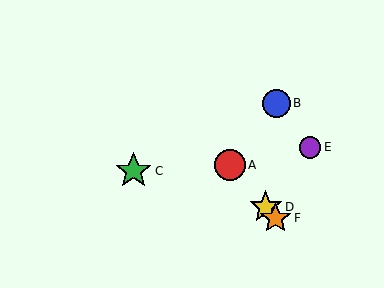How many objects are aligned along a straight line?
3 objects (A, D, F) are aligned along a straight line.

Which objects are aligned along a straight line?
Objects A, D, F are aligned along a straight line.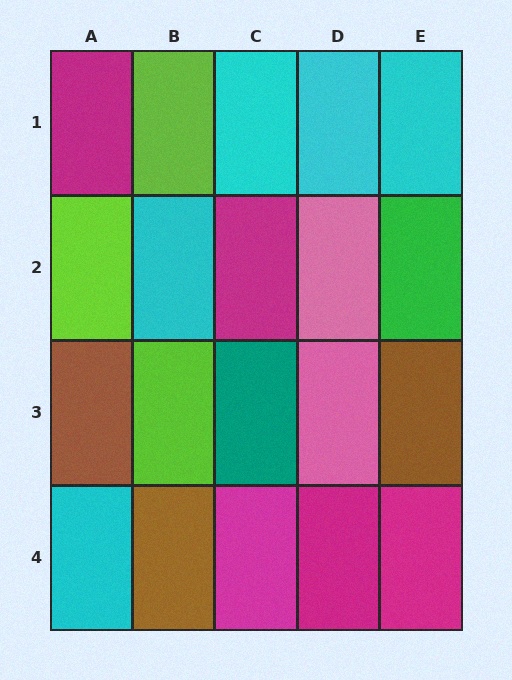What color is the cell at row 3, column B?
Lime.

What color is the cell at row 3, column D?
Pink.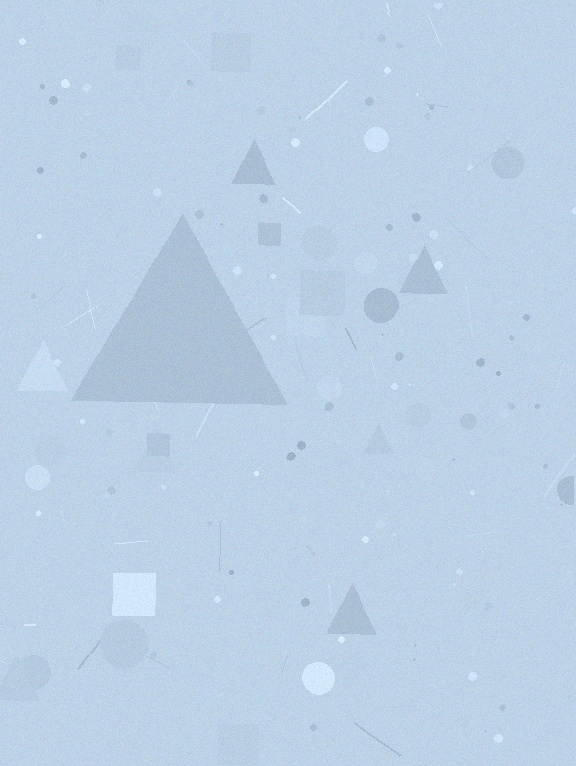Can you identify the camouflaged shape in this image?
The camouflaged shape is a triangle.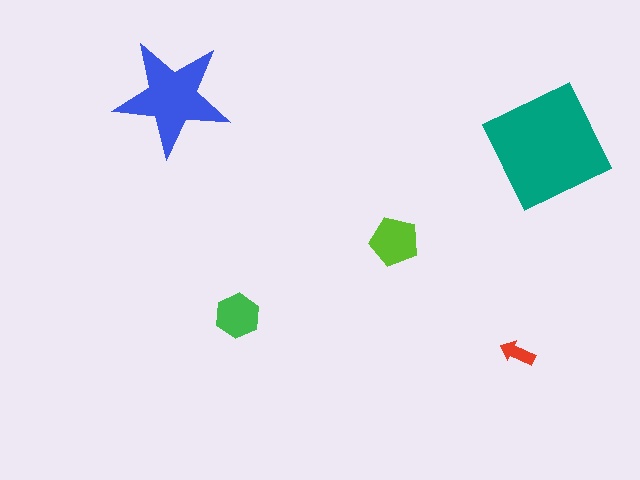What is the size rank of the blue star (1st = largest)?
2nd.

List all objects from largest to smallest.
The teal square, the blue star, the lime pentagon, the green hexagon, the red arrow.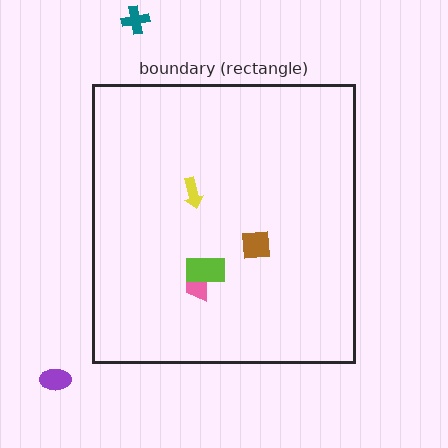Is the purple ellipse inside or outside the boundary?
Outside.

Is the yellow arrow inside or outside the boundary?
Inside.